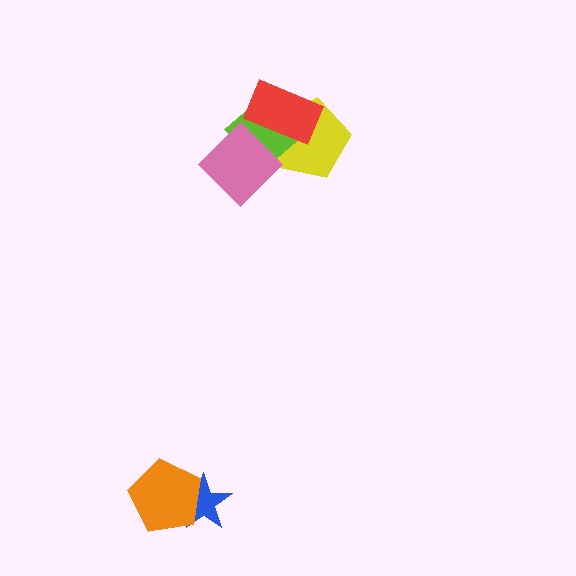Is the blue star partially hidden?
Yes, it is partially covered by another shape.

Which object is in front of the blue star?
The orange pentagon is in front of the blue star.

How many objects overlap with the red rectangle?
3 objects overlap with the red rectangle.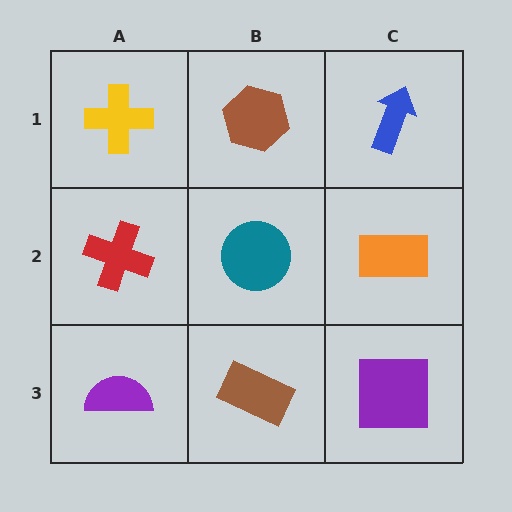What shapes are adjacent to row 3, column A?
A red cross (row 2, column A), a brown rectangle (row 3, column B).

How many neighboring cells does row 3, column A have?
2.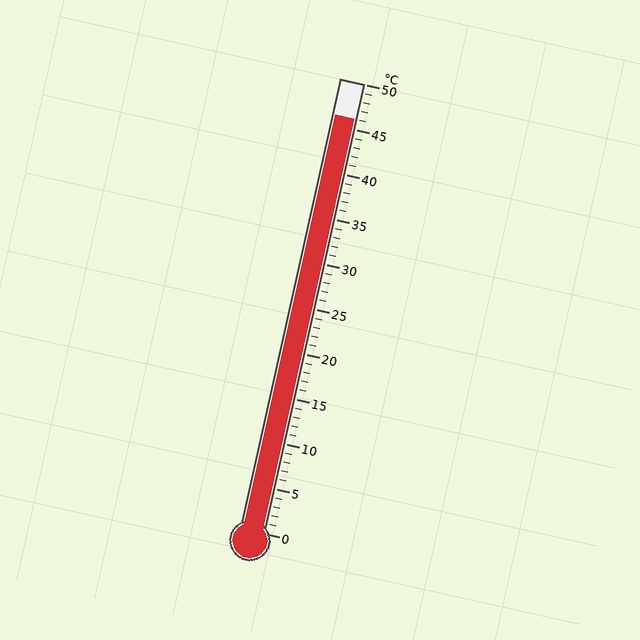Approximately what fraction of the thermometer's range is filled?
The thermometer is filled to approximately 90% of its range.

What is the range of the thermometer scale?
The thermometer scale ranges from 0°C to 50°C.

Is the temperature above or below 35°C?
The temperature is above 35°C.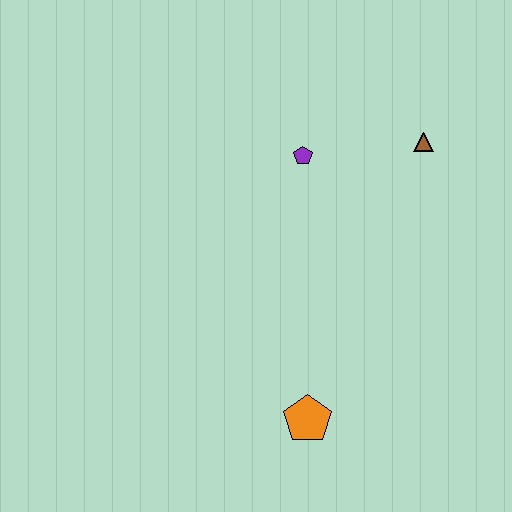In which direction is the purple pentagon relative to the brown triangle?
The purple pentagon is to the left of the brown triangle.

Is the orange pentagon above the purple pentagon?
No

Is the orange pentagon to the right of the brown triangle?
No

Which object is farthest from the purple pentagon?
The orange pentagon is farthest from the purple pentagon.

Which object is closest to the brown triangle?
The purple pentagon is closest to the brown triangle.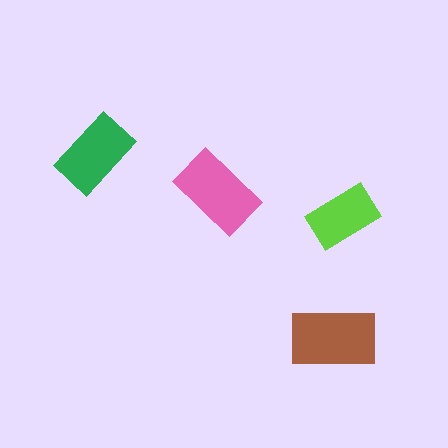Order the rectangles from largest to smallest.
the brown one, the pink one, the green one, the lime one.